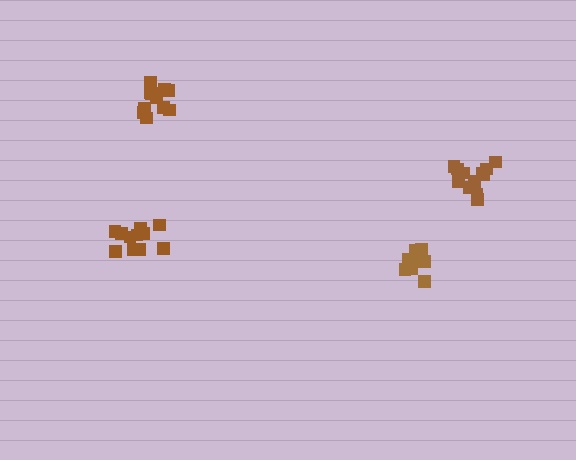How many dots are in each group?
Group 1: 10 dots, Group 2: 12 dots, Group 3: 11 dots, Group 4: 12 dots (45 total).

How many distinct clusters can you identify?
There are 4 distinct clusters.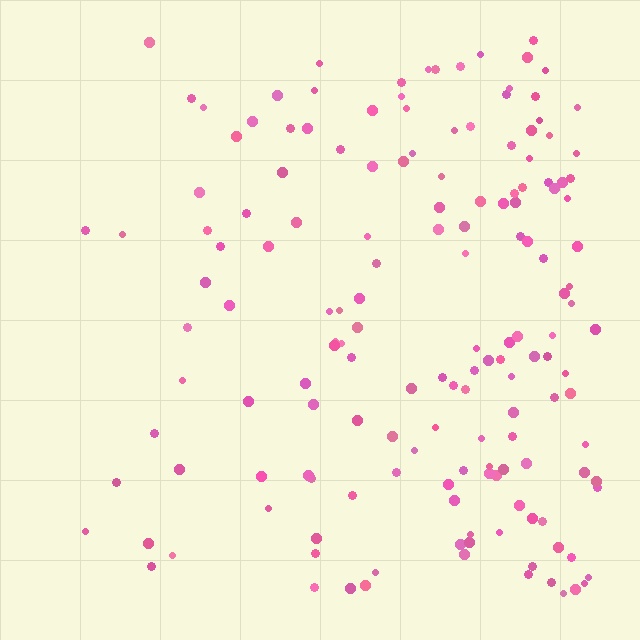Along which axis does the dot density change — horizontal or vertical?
Horizontal.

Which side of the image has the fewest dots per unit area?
The left.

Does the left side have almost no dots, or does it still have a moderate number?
Still a moderate number, just noticeably fewer than the right.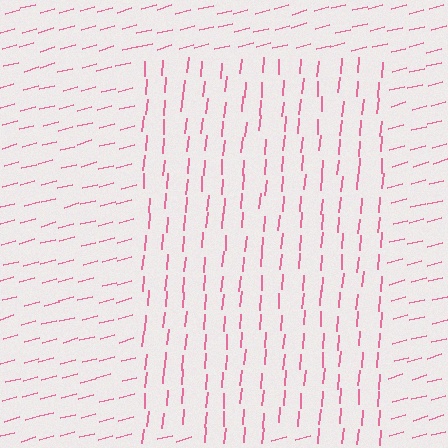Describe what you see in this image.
The image is filled with small pink line segments. A rectangle region in the image has lines oriented differently from the surrounding lines, creating a visible texture boundary.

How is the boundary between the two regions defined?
The boundary is defined purely by a change in line orientation (approximately 71 degrees difference). All lines are the same color and thickness.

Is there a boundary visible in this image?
Yes, there is a texture boundary formed by a change in line orientation.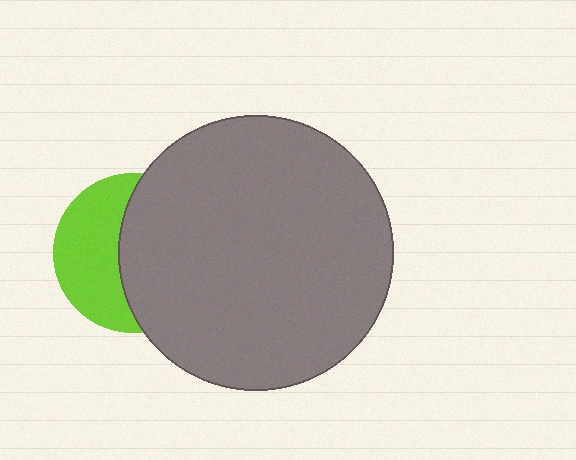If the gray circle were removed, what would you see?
You would see the complete lime circle.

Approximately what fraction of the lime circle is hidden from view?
Roughly 55% of the lime circle is hidden behind the gray circle.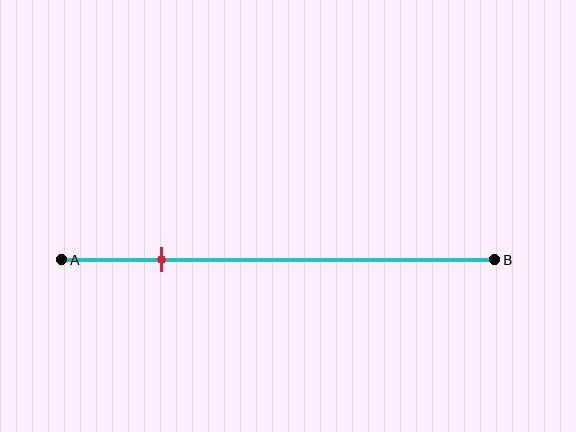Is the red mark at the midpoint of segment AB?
No, the mark is at about 25% from A, not at the 50% midpoint.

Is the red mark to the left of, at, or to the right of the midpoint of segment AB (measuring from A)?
The red mark is to the left of the midpoint of segment AB.